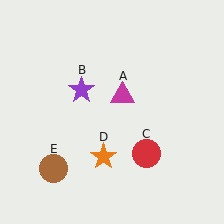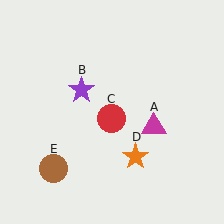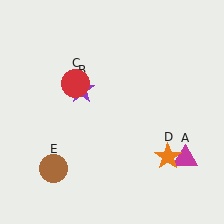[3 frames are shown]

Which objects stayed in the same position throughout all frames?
Purple star (object B) and brown circle (object E) remained stationary.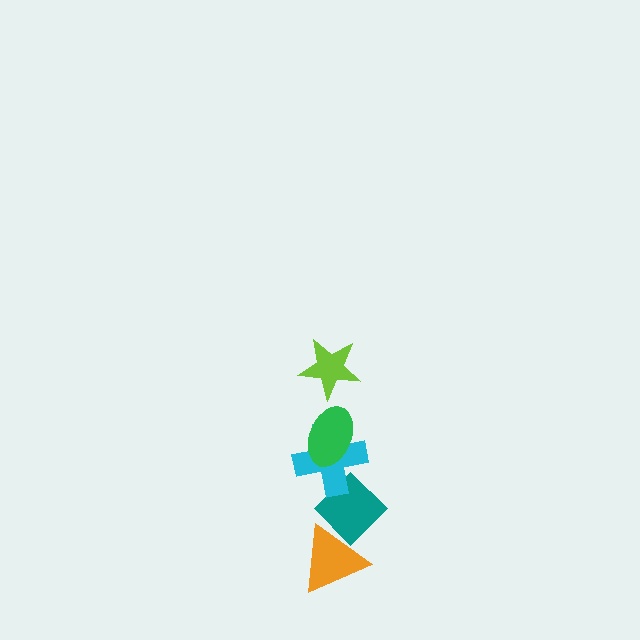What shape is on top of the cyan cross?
The green ellipse is on top of the cyan cross.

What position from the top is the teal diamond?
The teal diamond is 4th from the top.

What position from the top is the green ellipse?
The green ellipse is 2nd from the top.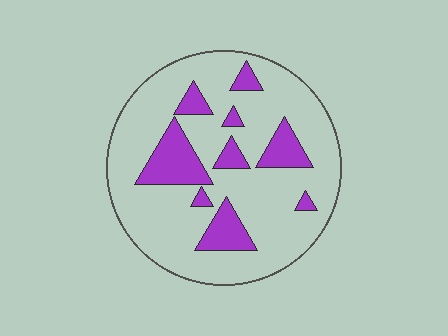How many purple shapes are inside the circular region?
9.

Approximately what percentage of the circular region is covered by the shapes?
Approximately 20%.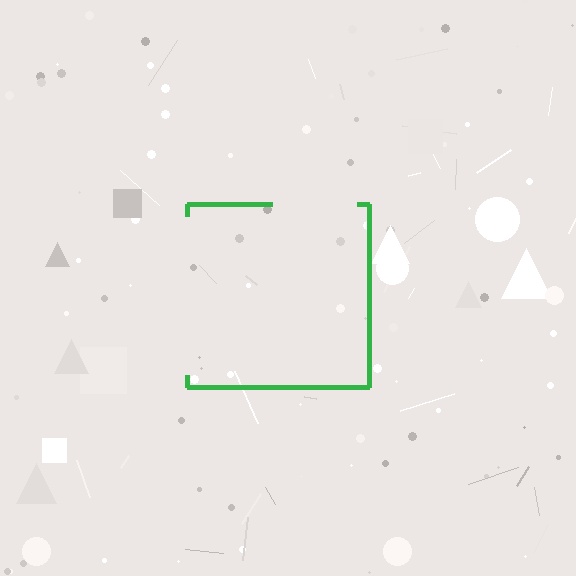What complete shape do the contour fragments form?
The contour fragments form a square.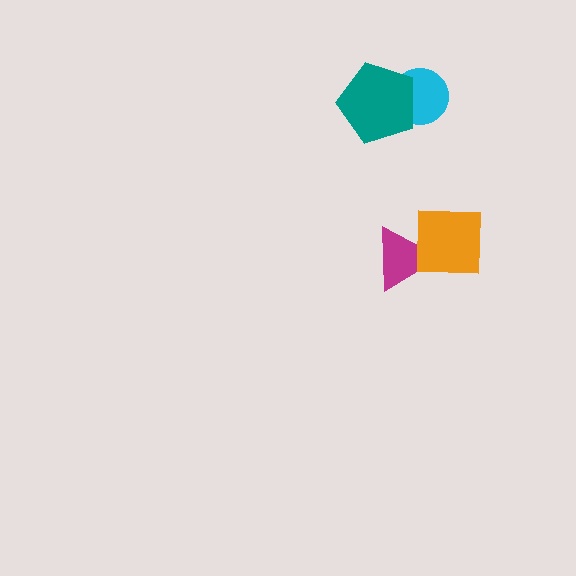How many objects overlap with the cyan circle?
1 object overlaps with the cyan circle.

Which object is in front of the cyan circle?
The teal pentagon is in front of the cyan circle.